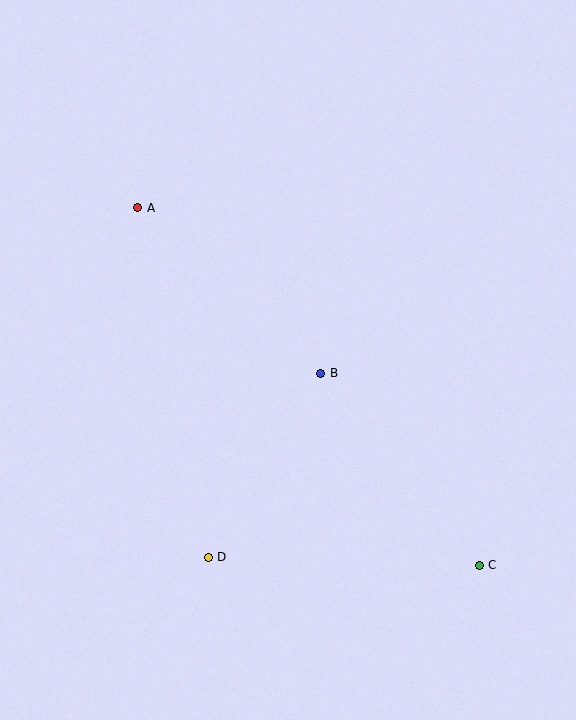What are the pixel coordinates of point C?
Point C is at (479, 565).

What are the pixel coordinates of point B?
Point B is at (321, 373).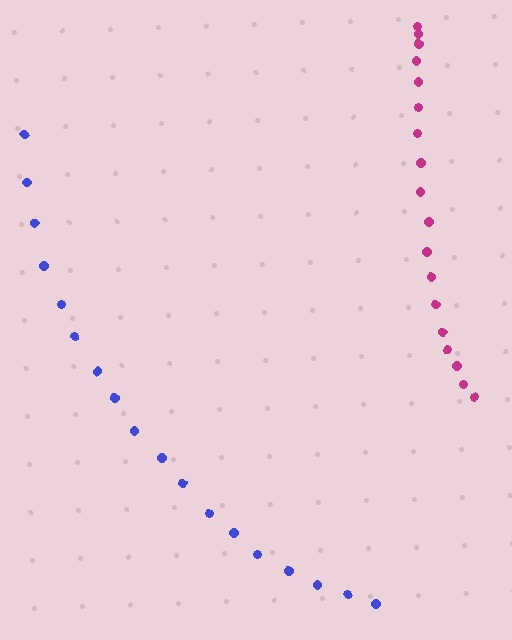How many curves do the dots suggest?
There are 2 distinct paths.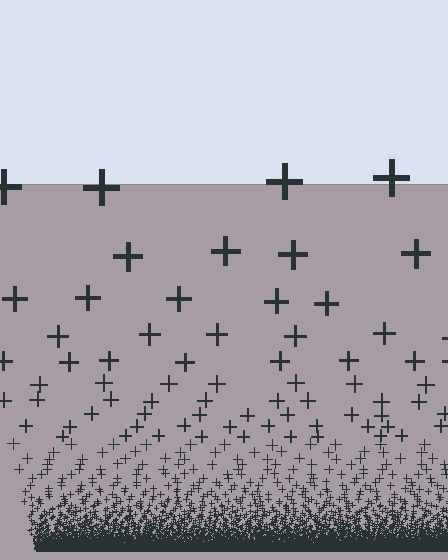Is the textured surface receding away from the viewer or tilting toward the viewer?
The surface appears to tilt toward the viewer. Texture elements get larger and sparser toward the top.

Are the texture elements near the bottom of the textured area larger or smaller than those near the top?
Smaller. The gradient is inverted — elements near the bottom are smaller and denser.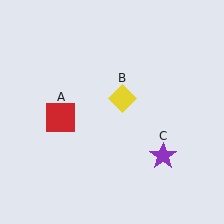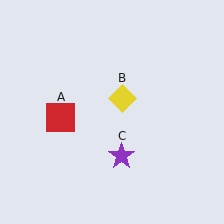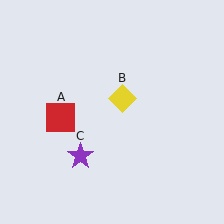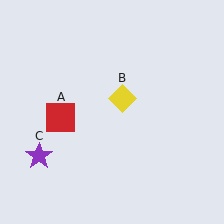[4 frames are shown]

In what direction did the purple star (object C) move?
The purple star (object C) moved left.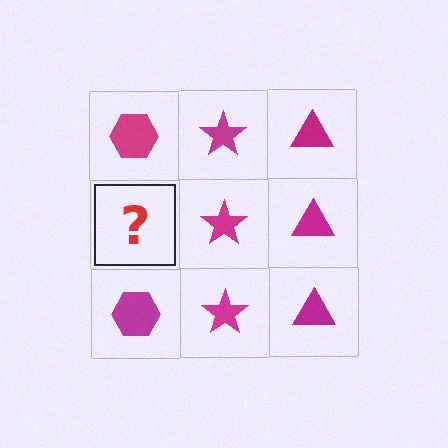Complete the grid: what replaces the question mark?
The question mark should be replaced with a magenta hexagon.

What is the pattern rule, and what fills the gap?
The rule is that each column has a consistent shape. The gap should be filled with a magenta hexagon.